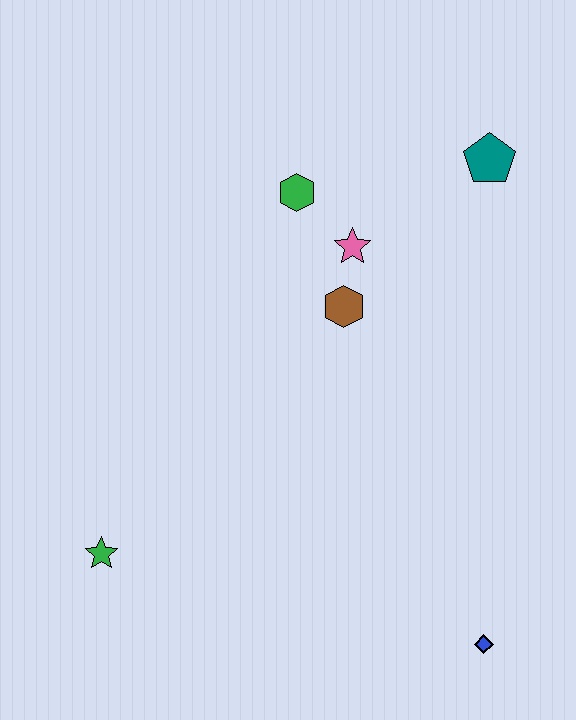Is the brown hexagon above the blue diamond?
Yes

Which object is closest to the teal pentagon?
The pink star is closest to the teal pentagon.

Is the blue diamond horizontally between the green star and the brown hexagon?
No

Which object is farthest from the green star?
The teal pentagon is farthest from the green star.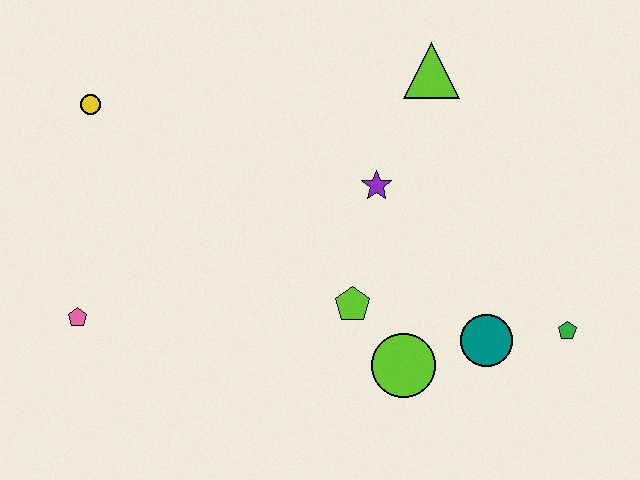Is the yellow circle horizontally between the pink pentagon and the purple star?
Yes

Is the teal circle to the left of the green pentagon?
Yes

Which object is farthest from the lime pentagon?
The yellow circle is farthest from the lime pentagon.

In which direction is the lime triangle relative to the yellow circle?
The lime triangle is to the right of the yellow circle.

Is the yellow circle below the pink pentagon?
No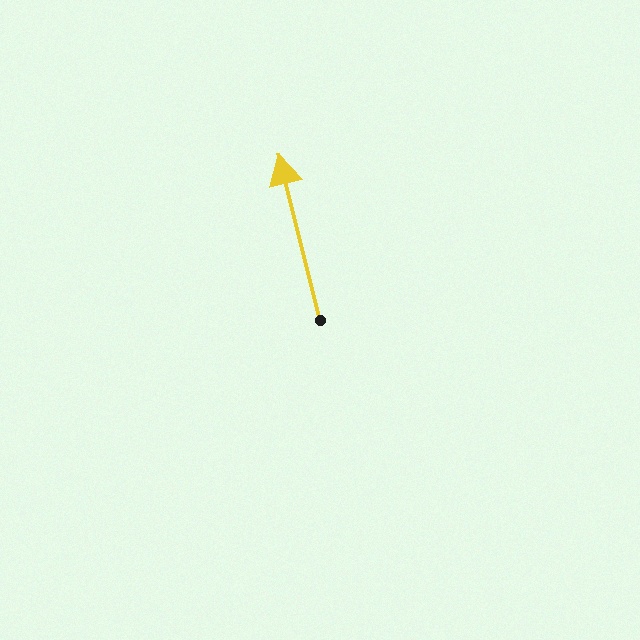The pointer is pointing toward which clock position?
Roughly 12 o'clock.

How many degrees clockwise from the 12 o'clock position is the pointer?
Approximately 346 degrees.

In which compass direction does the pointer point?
North.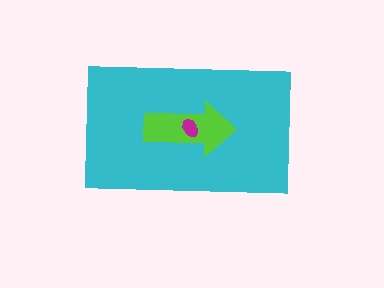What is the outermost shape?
The cyan rectangle.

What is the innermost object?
The magenta ellipse.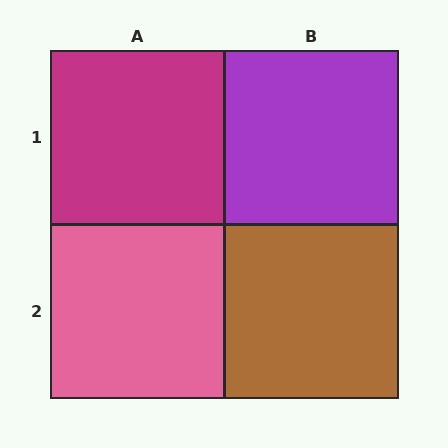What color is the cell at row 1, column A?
Magenta.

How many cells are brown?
1 cell is brown.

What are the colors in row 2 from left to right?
Pink, brown.